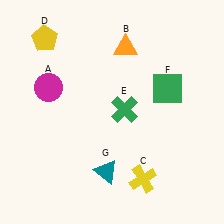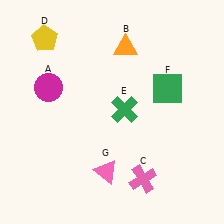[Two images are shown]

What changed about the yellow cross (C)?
In Image 1, C is yellow. In Image 2, it changed to pink.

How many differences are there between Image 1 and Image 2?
There are 2 differences between the two images.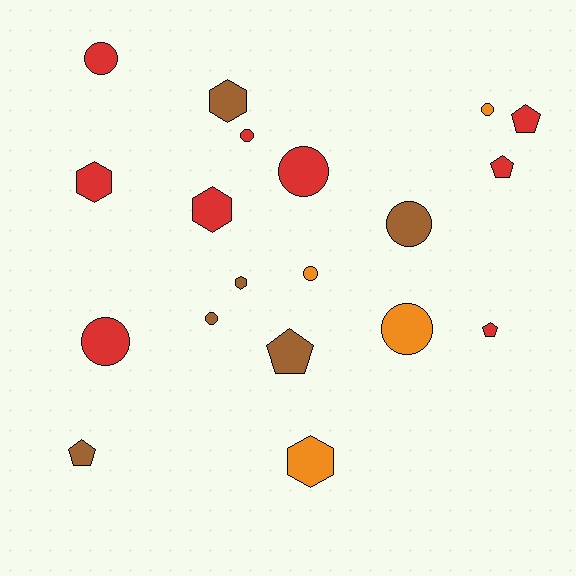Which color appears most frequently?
Red, with 9 objects.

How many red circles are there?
There are 4 red circles.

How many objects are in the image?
There are 19 objects.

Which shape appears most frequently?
Circle, with 9 objects.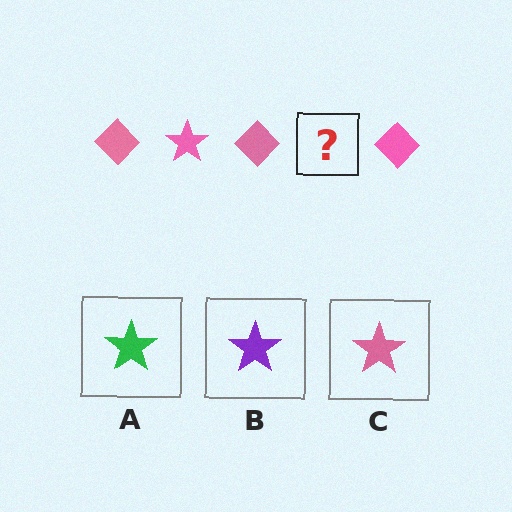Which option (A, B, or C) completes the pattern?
C.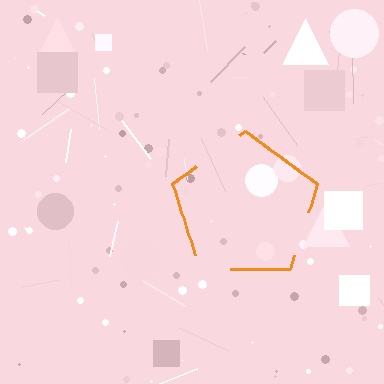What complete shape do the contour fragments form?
The contour fragments form a pentagon.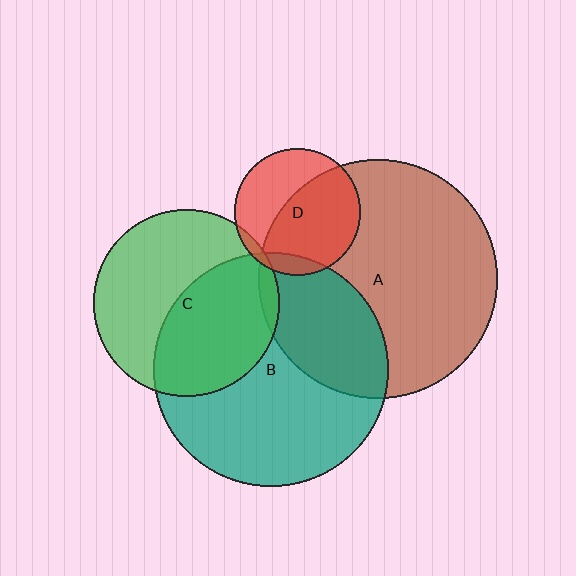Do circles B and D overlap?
Yes.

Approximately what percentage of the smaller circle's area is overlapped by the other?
Approximately 10%.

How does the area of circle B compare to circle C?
Approximately 1.6 times.